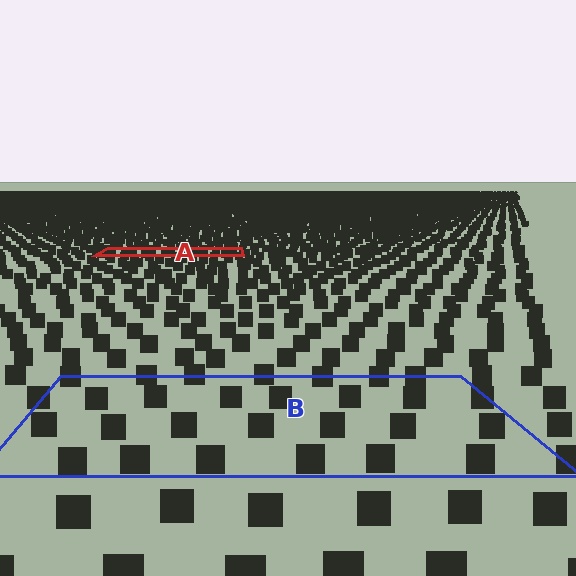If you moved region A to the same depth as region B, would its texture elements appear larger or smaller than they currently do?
They would appear larger. At a closer depth, the same texture elements are projected at a bigger on-screen size.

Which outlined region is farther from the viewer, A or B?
Region A is farther from the viewer — the texture elements inside it appear smaller and more densely packed.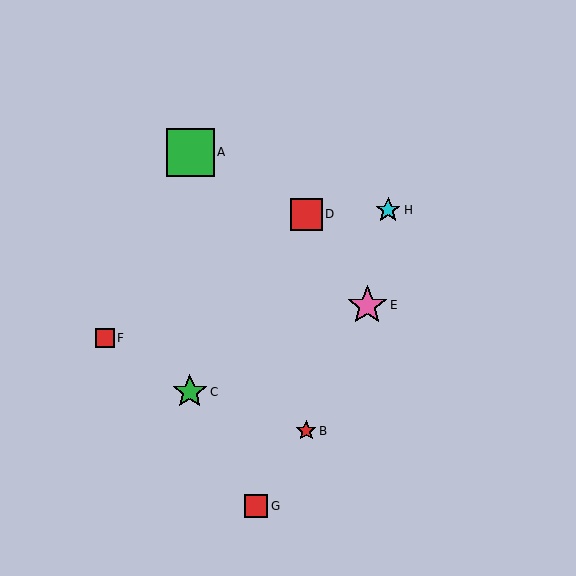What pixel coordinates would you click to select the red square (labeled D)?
Click at (307, 214) to select the red square D.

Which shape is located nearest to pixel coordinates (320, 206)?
The red square (labeled D) at (307, 214) is nearest to that location.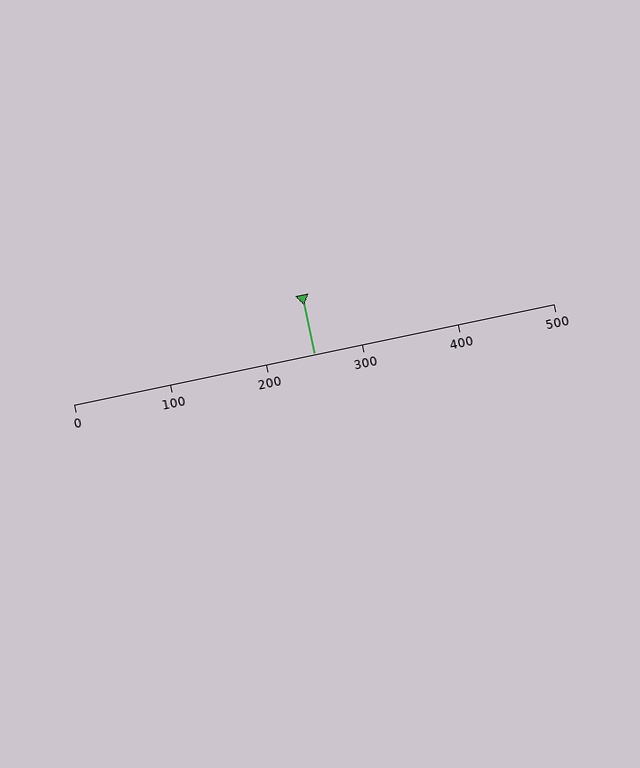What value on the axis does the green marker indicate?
The marker indicates approximately 250.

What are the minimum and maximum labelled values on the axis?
The axis runs from 0 to 500.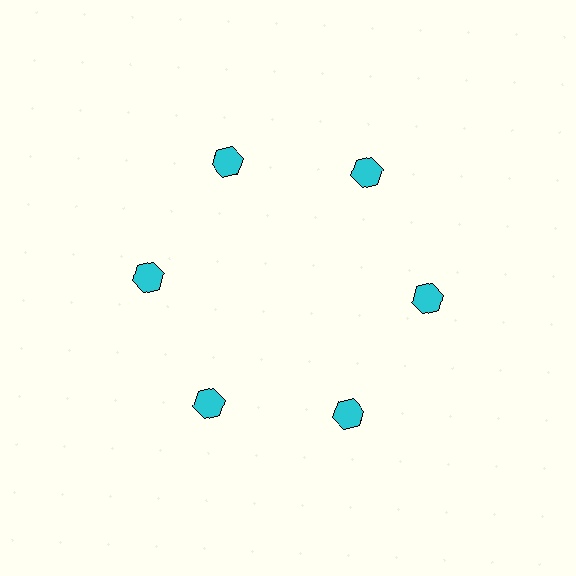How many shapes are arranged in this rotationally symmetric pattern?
There are 6 shapes, arranged in 6 groups of 1.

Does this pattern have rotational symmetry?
Yes, this pattern has 6-fold rotational symmetry. It looks the same after rotating 60 degrees around the center.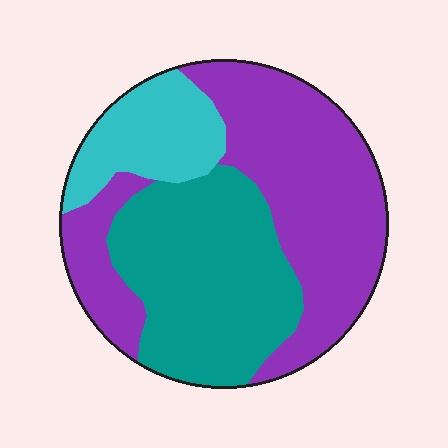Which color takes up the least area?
Cyan, at roughly 15%.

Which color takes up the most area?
Purple, at roughly 50%.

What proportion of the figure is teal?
Teal covers 37% of the figure.